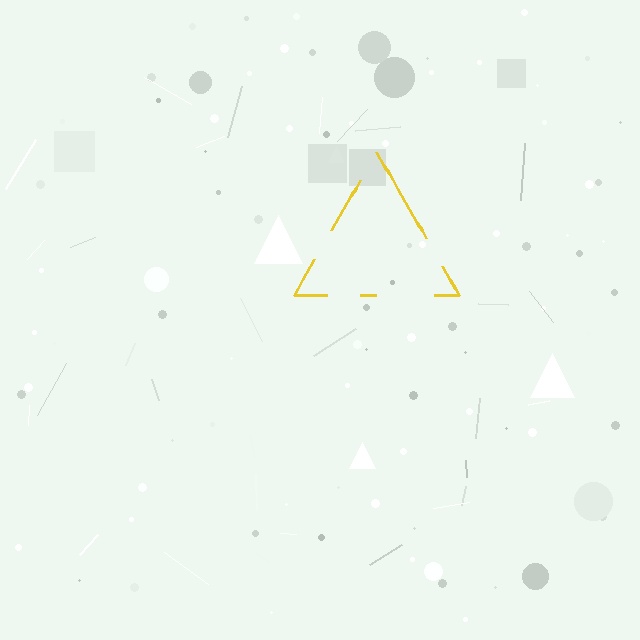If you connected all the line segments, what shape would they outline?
They would outline a triangle.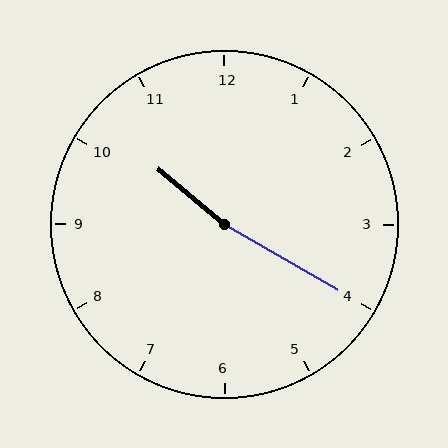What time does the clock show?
10:20.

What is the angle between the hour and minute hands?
Approximately 170 degrees.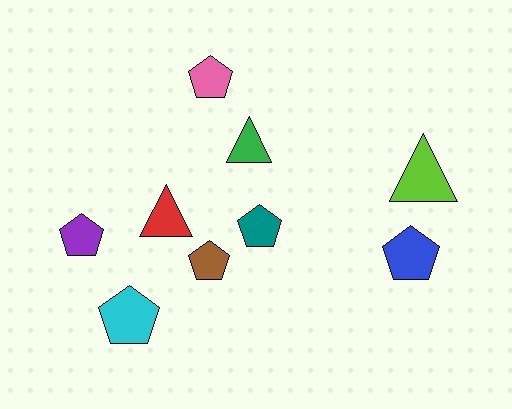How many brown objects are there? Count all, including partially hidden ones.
There is 1 brown object.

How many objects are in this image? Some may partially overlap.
There are 9 objects.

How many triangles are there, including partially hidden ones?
There are 3 triangles.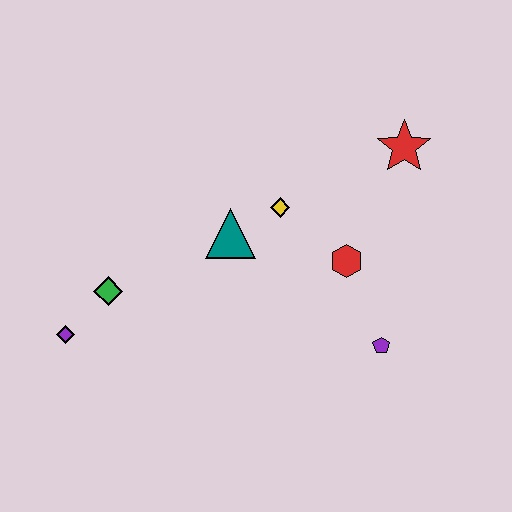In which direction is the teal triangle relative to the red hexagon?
The teal triangle is to the left of the red hexagon.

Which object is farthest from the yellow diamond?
The purple diamond is farthest from the yellow diamond.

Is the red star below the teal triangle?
No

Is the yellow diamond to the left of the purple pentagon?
Yes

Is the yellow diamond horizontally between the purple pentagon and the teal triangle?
Yes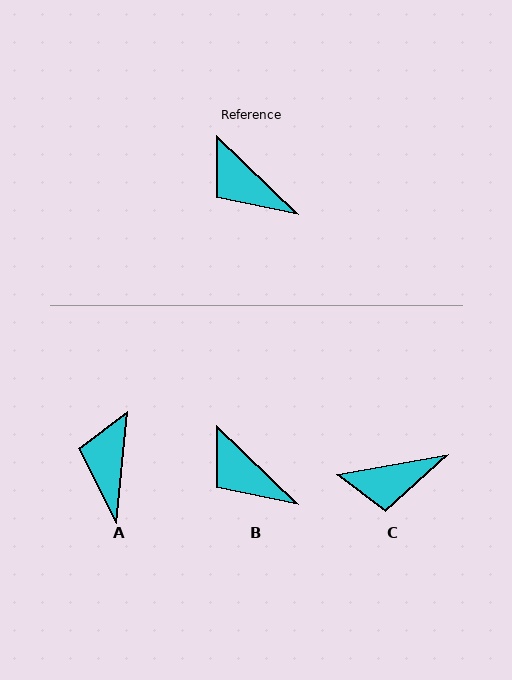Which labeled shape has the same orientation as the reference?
B.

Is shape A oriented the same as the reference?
No, it is off by about 52 degrees.